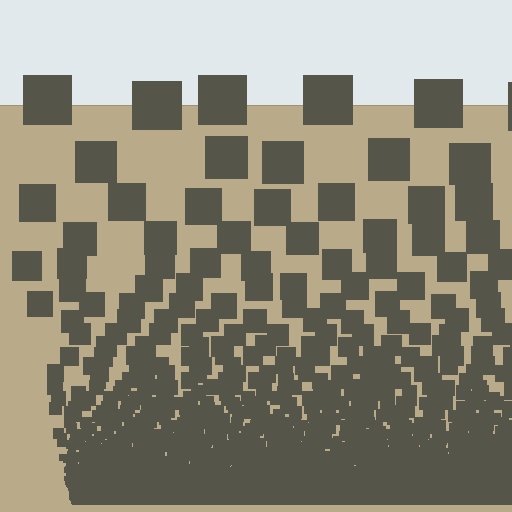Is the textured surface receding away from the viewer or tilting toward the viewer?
The surface appears to tilt toward the viewer. Texture elements get larger and sparser toward the top.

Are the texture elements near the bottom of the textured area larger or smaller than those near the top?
Smaller. The gradient is inverted — elements near the bottom are smaller and denser.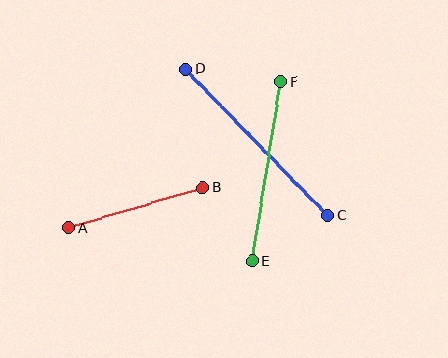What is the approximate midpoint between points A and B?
The midpoint is at approximately (136, 208) pixels.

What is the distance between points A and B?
The distance is approximately 140 pixels.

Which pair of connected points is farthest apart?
Points C and D are farthest apart.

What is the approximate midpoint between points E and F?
The midpoint is at approximately (266, 171) pixels.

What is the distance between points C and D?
The distance is approximately 204 pixels.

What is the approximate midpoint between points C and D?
The midpoint is at approximately (256, 142) pixels.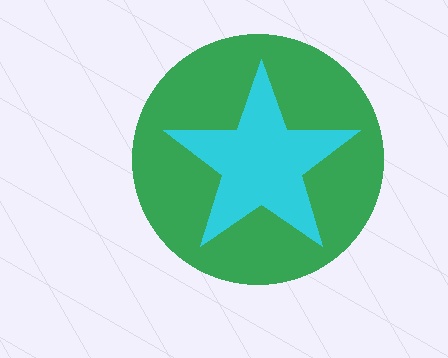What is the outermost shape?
The green circle.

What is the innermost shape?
The cyan star.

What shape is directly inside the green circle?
The cyan star.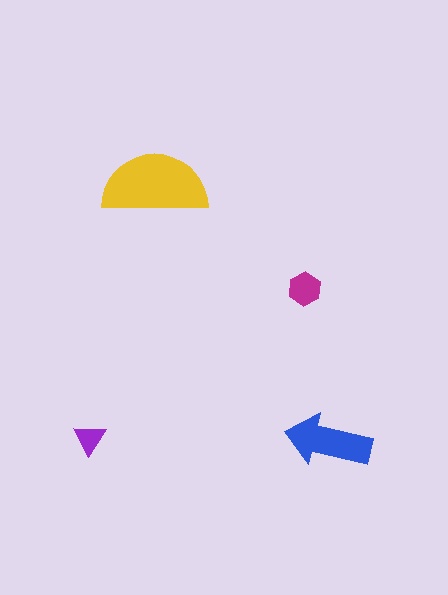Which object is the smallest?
The purple triangle.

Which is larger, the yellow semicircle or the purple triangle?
The yellow semicircle.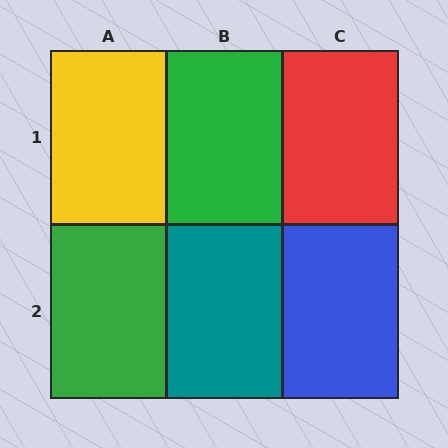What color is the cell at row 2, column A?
Green.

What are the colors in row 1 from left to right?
Yellow, green, red.